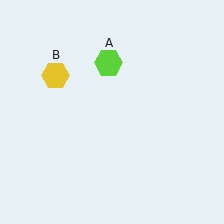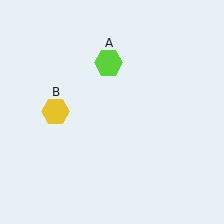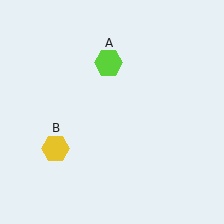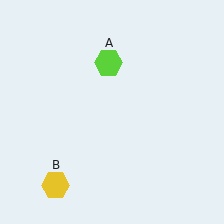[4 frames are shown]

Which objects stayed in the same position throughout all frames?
Lime hexagon (object A) remained stationary.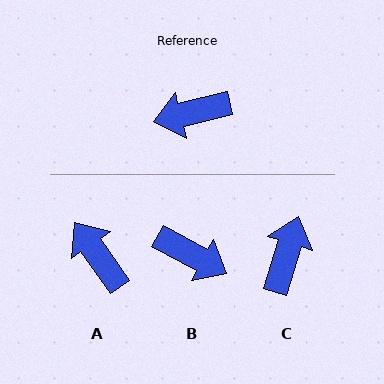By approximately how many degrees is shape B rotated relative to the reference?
Approximately 138 degrees counter-clockwise.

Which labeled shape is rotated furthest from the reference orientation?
B, about 138 degrees away.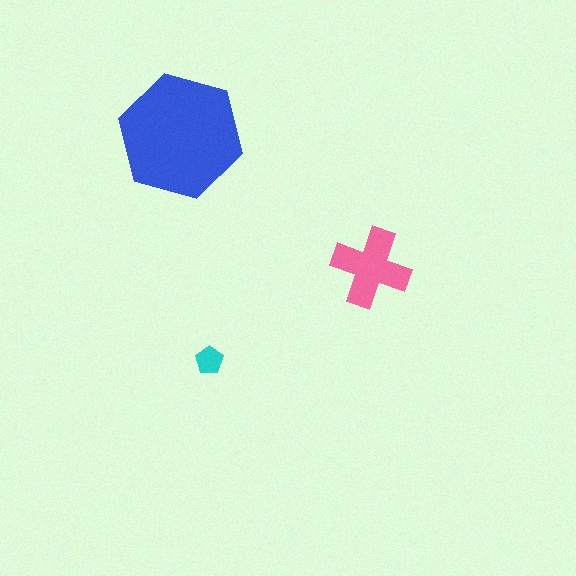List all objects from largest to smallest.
The blue hexagon, the pink cross, the cyan pentagon.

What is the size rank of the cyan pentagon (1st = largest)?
3rd.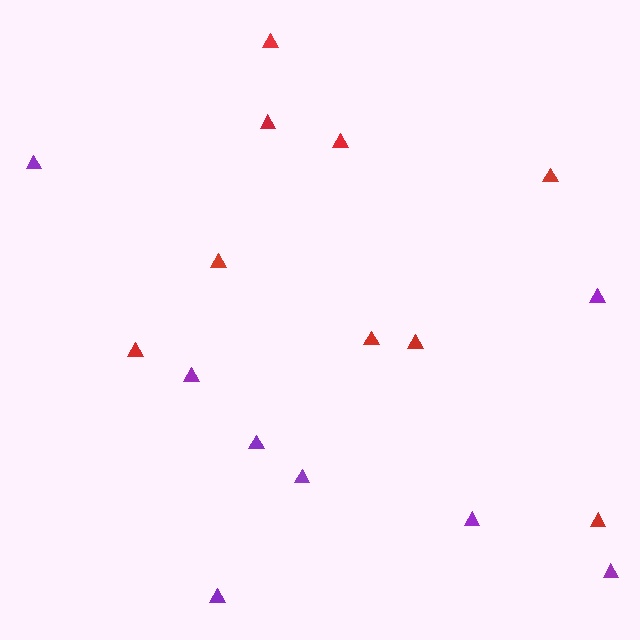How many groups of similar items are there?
There are 2 groups: one group of red triangles (9) and one group of purple triangles (8).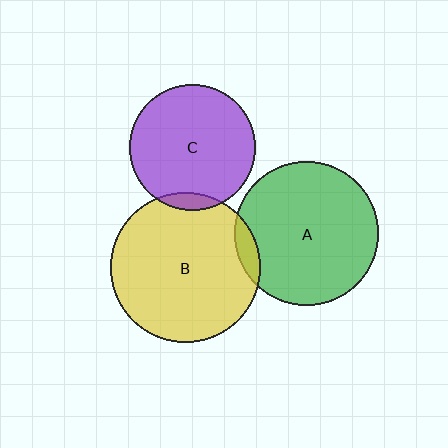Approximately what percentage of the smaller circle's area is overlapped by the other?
Approximately 5%.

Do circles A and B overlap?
Yes.